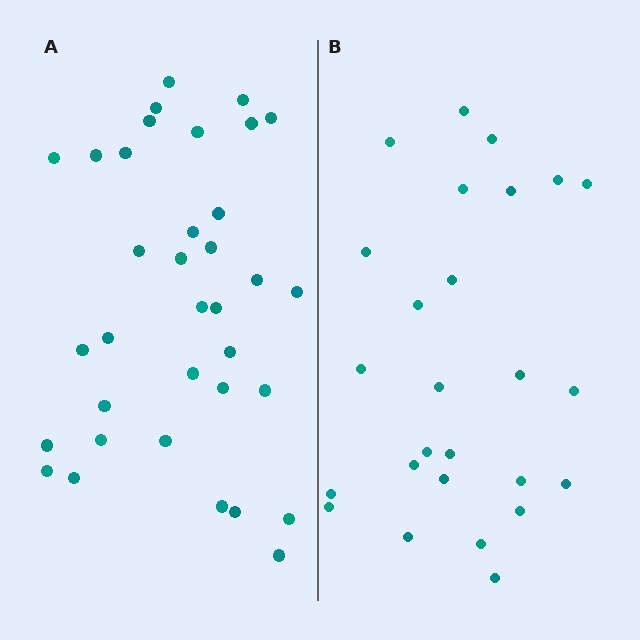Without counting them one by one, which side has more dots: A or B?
Region A (the left region) has more dots.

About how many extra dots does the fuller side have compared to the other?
Region A has roughly 8 or so more dots than region B.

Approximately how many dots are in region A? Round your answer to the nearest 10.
About 40 dots. (The exact count is 35, which rounds to 40.)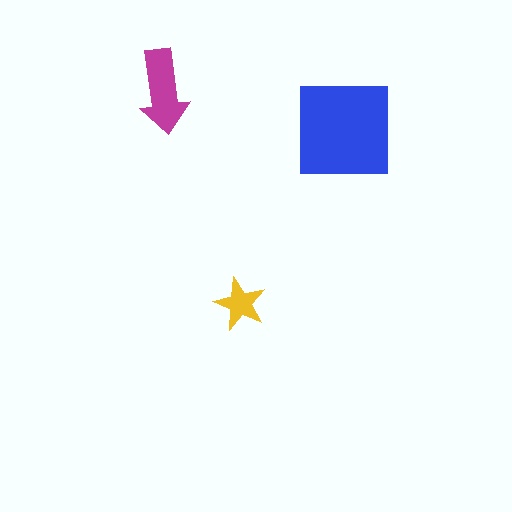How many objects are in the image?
There are 3 objects in the image.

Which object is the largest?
The blue square.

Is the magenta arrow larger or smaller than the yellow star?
Larger.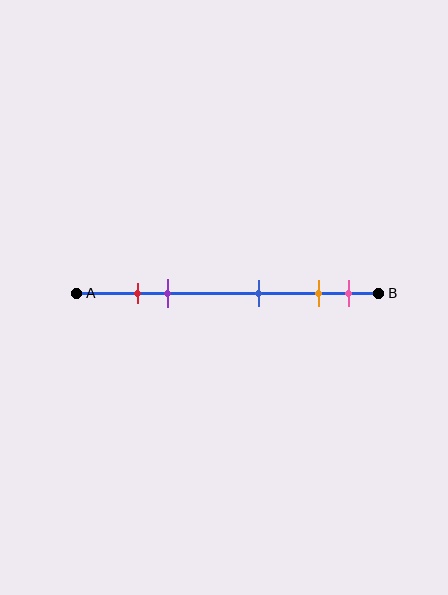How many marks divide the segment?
There are 5 marks dividing the segment.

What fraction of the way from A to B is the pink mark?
The pink mark is approximately 90% (0.9) of the way from A to B.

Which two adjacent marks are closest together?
The red and purple marks are the closest adjacent pair.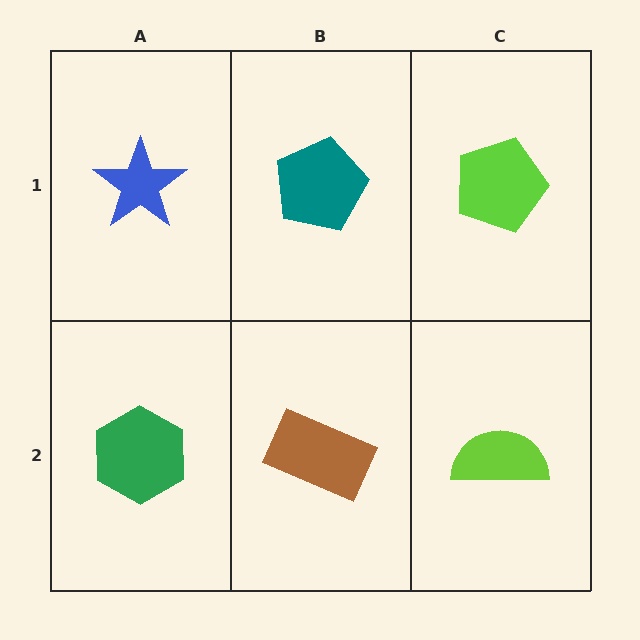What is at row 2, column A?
A green hexagon.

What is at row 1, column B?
A teal pentagon.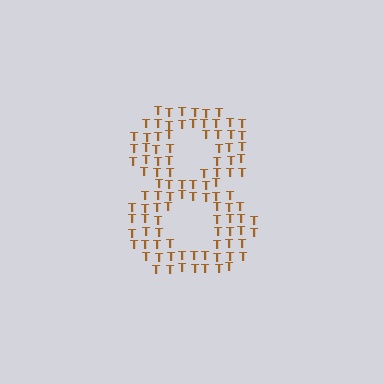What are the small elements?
The small elements are letter T's.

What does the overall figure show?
The overall figure shows the digit 8.